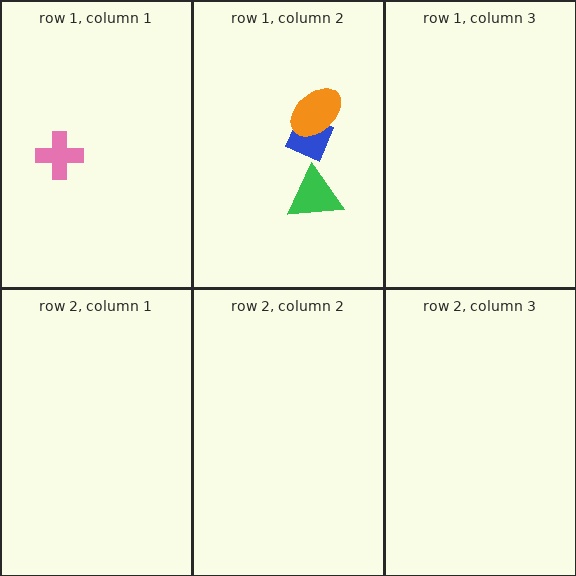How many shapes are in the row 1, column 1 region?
1.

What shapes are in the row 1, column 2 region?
The green triangle, the blue diamond, the orange ellipse.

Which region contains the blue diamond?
The row 1, column 2 region.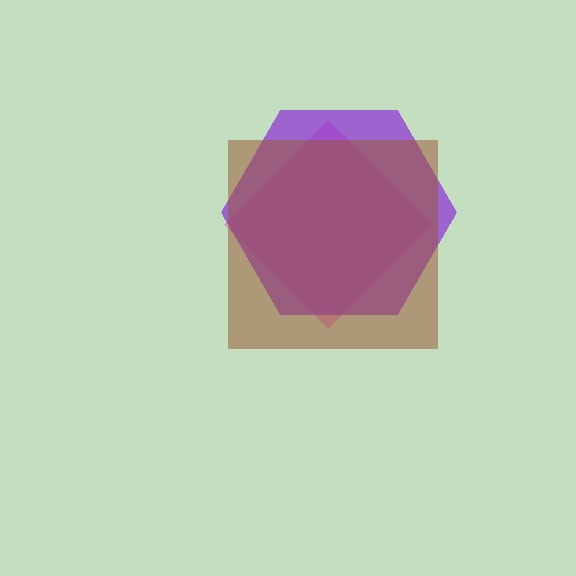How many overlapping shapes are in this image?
There are 3 overlapping shapes in the image.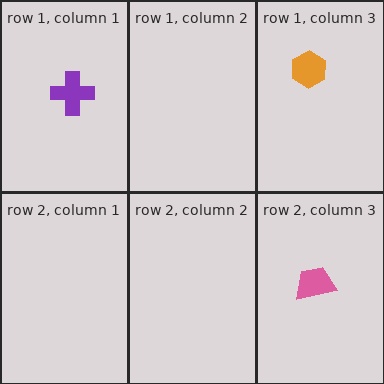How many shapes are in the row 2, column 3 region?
1.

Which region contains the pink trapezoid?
The row 2, column 3 region.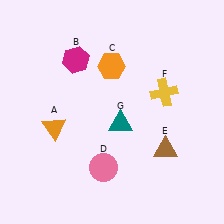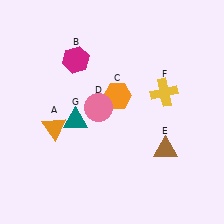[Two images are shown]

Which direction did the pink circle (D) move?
The pink circle (D) moved up.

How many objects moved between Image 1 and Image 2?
3 objects moved between the two images.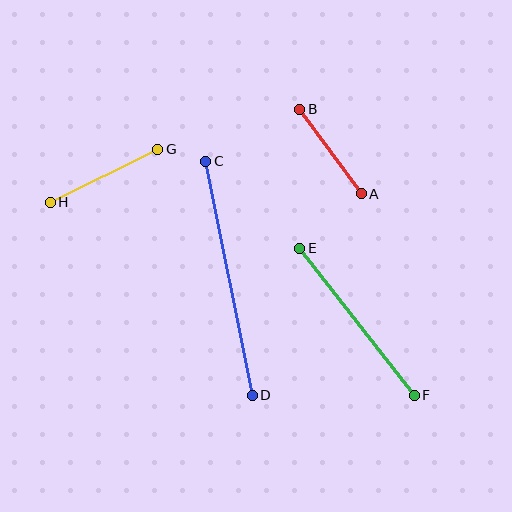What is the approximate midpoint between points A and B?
The midpoint is at approximately (331, 152) pixels.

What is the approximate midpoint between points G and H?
The midpoint is at approximately (104, 176) pixels.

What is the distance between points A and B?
The distance is approximately 104 pixels.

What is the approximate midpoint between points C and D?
The midpoint is at approximately (229, 278) pixels.